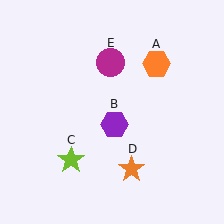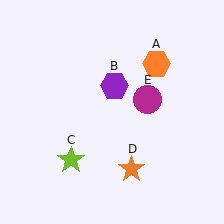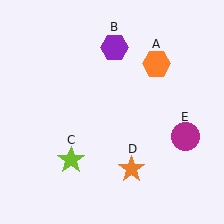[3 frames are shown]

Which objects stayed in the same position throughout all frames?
Orange hexagon (object A) and lime star (object C) and orange star (object D) remained stationary.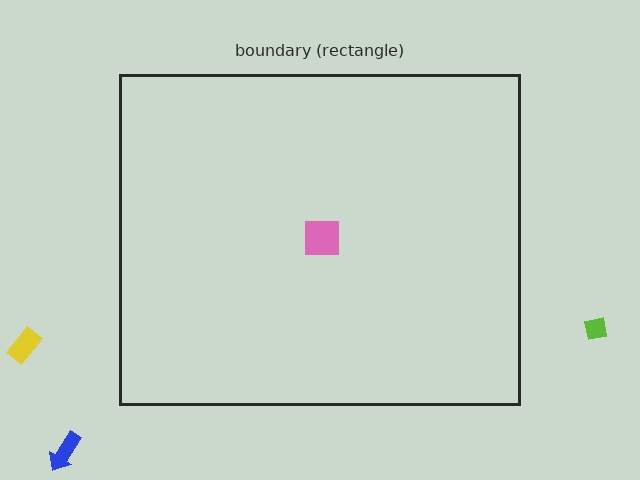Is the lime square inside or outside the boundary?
Outside.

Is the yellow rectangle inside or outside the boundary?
Outside.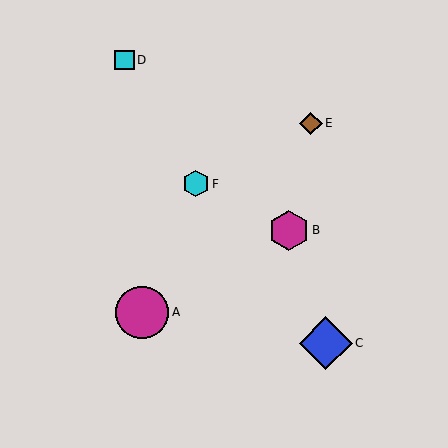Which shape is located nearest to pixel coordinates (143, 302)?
The magenta circle (labeled A) at (142, 312) is nearest to that location.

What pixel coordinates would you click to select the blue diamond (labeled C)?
Click at (326, 343) to select the blue diamond C.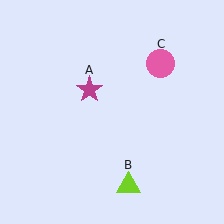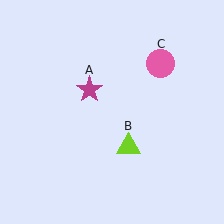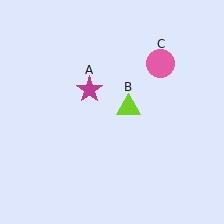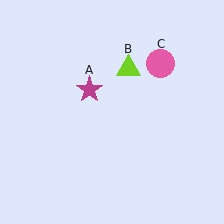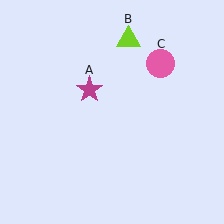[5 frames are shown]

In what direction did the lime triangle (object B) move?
The lime triangle (object B) moved up.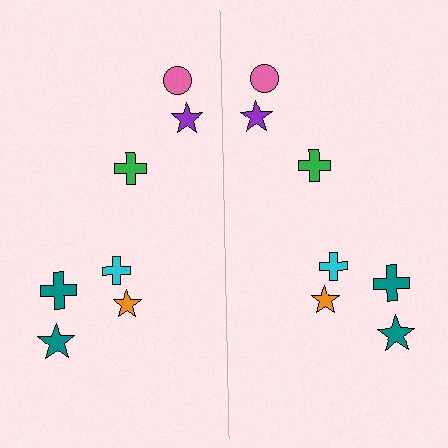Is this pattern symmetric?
Yes, this pattern has bilateral (reflection) symmetry.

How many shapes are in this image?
There are 14 shapes in this image.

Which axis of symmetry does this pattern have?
The pattern has a vertical axis of symmetry running through the center of the image.